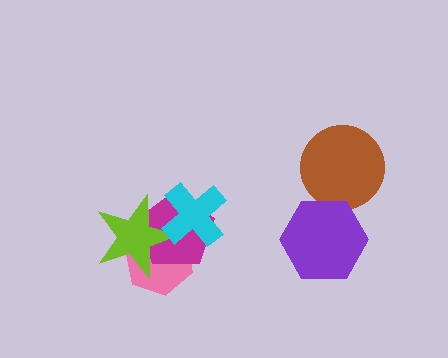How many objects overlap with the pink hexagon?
3 objects overlap with the pink hexagon.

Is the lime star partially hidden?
Yes, it is partially covered by another shape.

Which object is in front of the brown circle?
The purple hexagon is in front of the brown circle.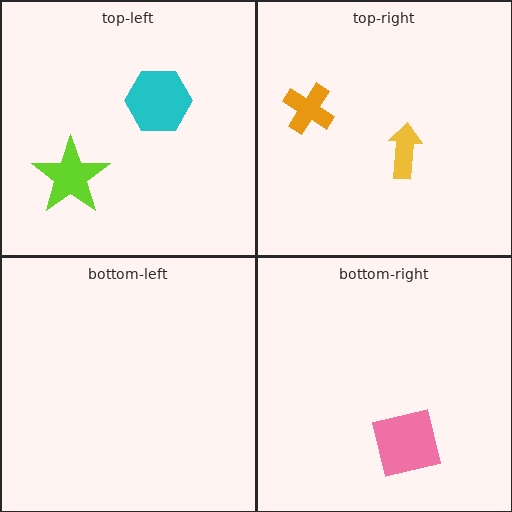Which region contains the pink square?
The bottom-right region.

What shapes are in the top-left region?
The lime star, the cyan hexagon.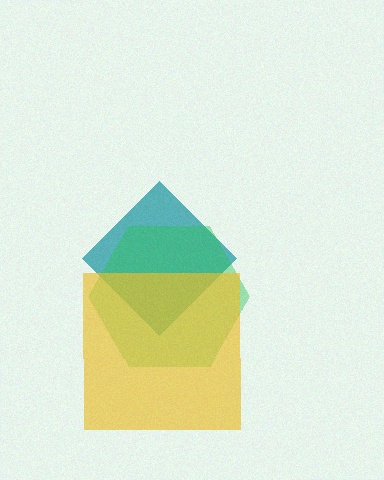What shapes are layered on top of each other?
The layered shapes are: a teal diamond, a green hexagon, a yellow square.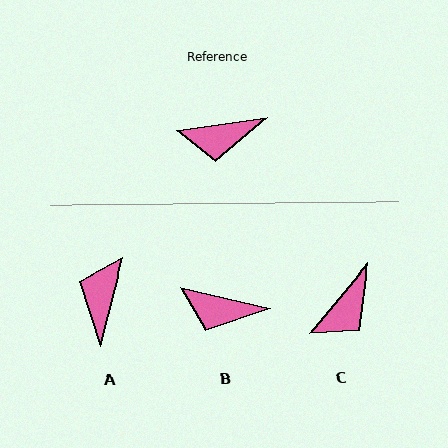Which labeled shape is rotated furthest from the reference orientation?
A, about 113 degrees away.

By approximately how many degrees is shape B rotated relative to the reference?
Approximately 22 degrees clockwise.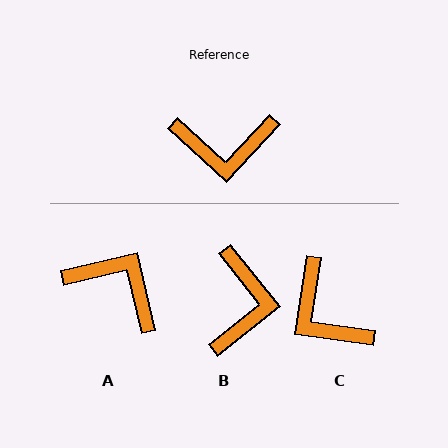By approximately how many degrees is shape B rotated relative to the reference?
Approximately 81 degrees counter-clockwise.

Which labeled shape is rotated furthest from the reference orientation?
A, about 146 degrees away.